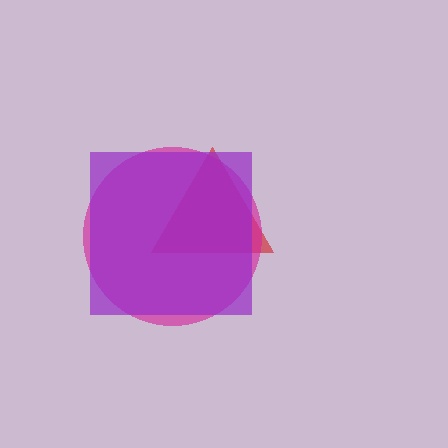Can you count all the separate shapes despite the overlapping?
Yes, there are 3 separate shapes.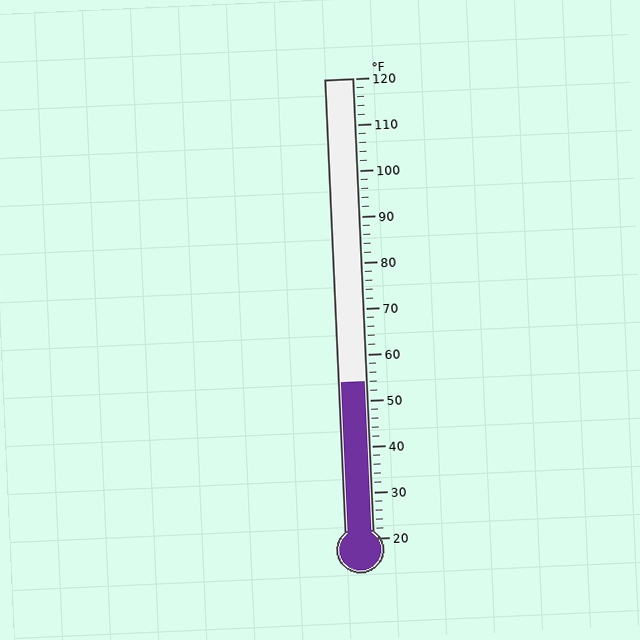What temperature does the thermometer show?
The thermometer shows approximately 54°F.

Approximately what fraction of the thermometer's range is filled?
The thermometer is filled to approximately 35% of its range.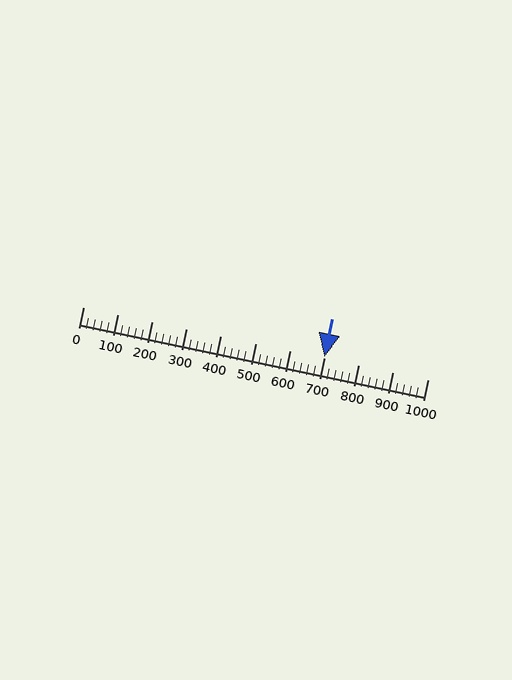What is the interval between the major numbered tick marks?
The major tick marks are spaced 100 units apart.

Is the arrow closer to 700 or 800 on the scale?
The arrow is closer to 700.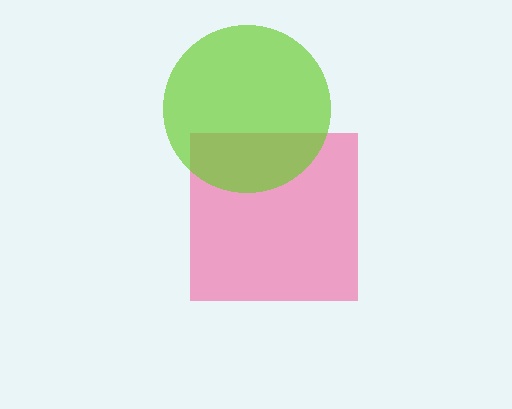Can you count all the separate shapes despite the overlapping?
Yes, there are 2 separate shapes.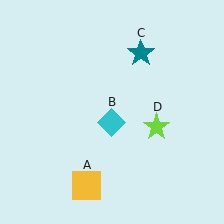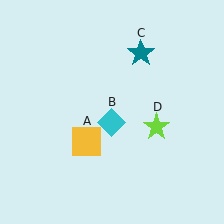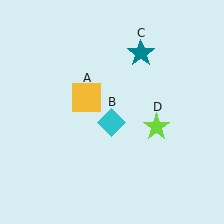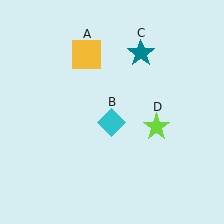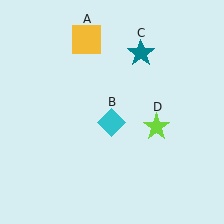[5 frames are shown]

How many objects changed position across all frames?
1 object changed position: yellow square (object A).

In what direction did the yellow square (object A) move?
The yellow square (object A) moved up.